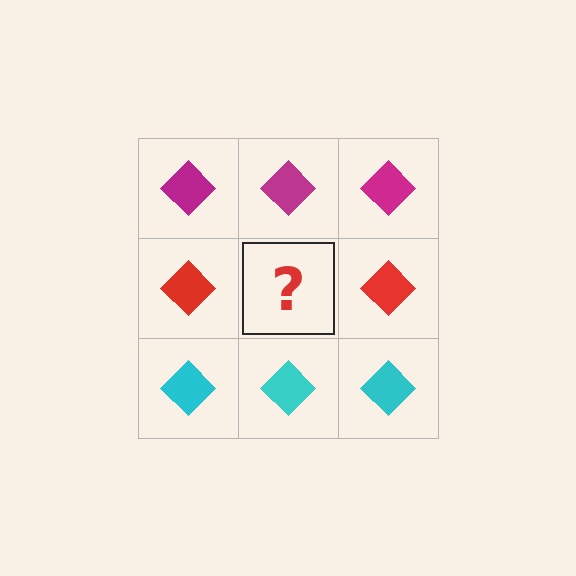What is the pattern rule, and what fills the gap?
The rule is that each row has a consistent color. The gap should be filled with a red diamond.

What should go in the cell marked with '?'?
The missing cell should contain a red diamond.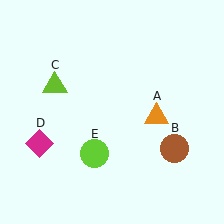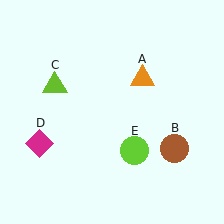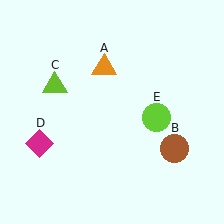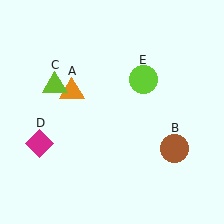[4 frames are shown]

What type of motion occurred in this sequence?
The orange triangle (object A), lime circle (object E) rotated counterclockwise around the center of the scene.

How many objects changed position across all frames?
2 objects changed position: orange triangle (object A), lime circle (object E).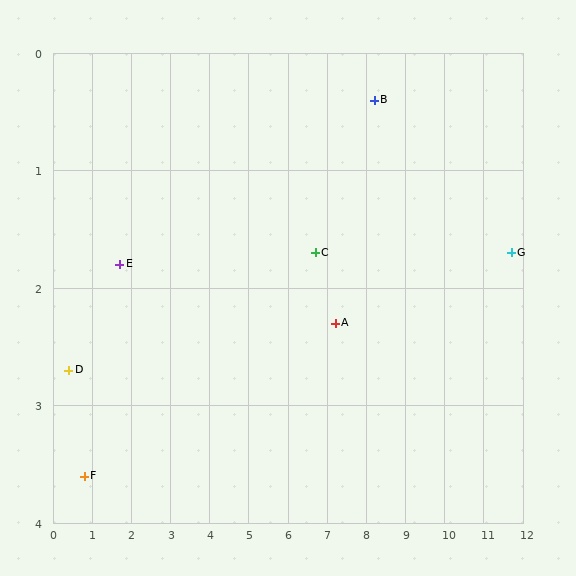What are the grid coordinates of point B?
Point B is at approximately (8.2, 0.4).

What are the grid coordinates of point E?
Point E is at approximately (1.7, 1.8).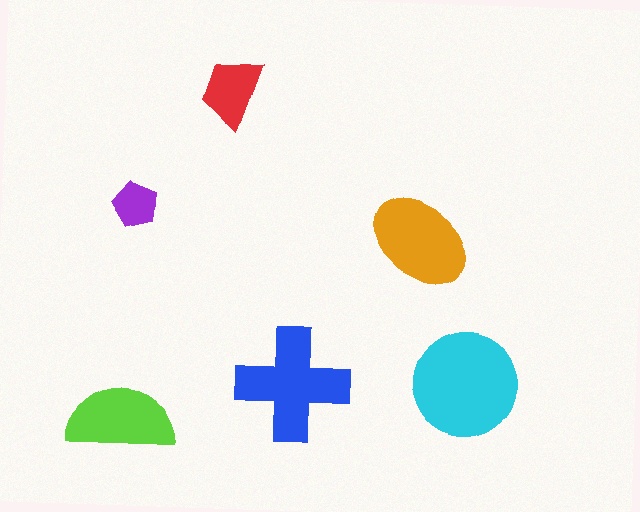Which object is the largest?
The cyan circle.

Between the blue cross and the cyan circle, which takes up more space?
The cyan circle.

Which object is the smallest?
The purple pentagon.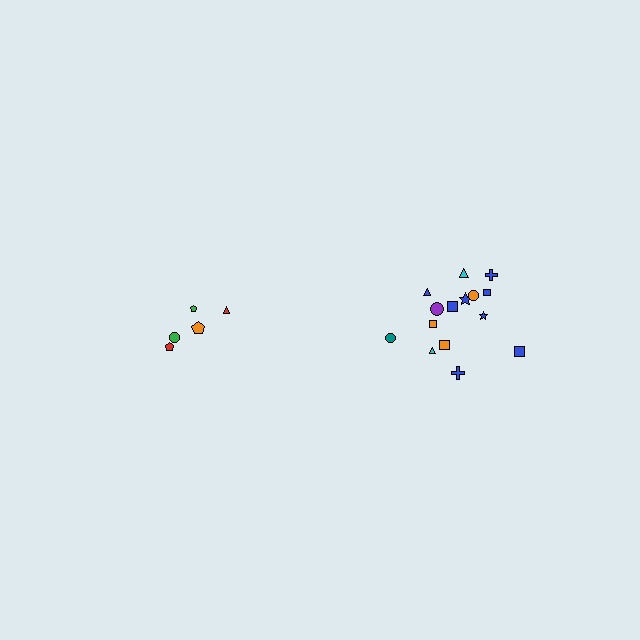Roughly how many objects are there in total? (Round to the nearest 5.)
Roughly 20 objects in total.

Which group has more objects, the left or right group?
The right group.